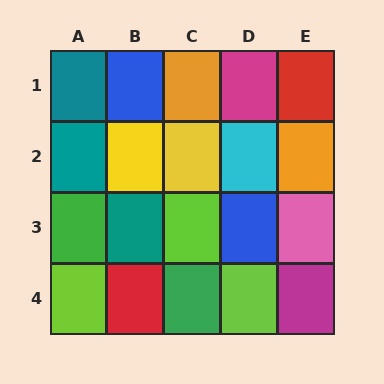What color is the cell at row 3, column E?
Pink.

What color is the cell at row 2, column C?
Yellow.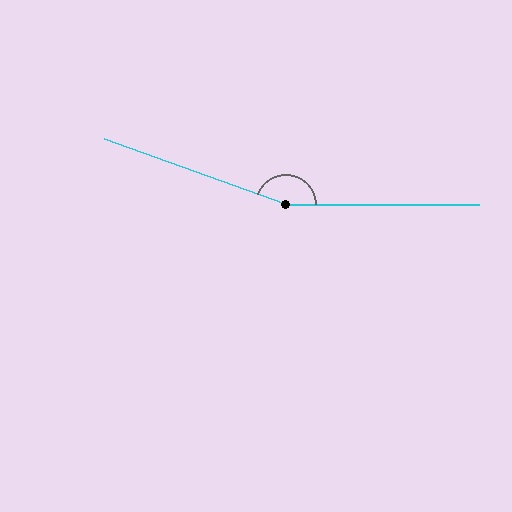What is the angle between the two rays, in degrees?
Approximately 160 degrees.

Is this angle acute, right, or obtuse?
It is obtuse.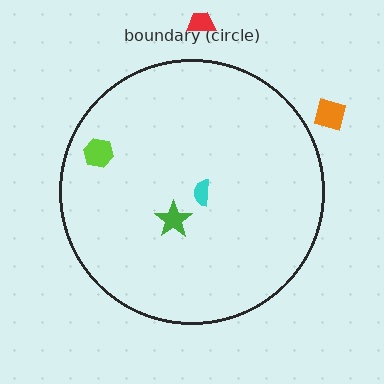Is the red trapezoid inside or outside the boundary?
Outside.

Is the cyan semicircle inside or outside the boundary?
Inside.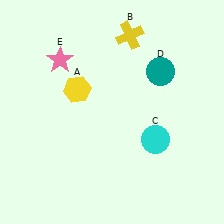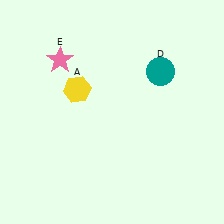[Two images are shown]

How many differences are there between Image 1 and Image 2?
There are 2 differences between the two images.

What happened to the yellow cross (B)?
The yellow cross (B) was removed in Image 2. It was in the top-right area of Image 1.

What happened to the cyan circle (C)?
The cyan circle (C) was removed in Image 2. It was in the bottom-right area of Image 1.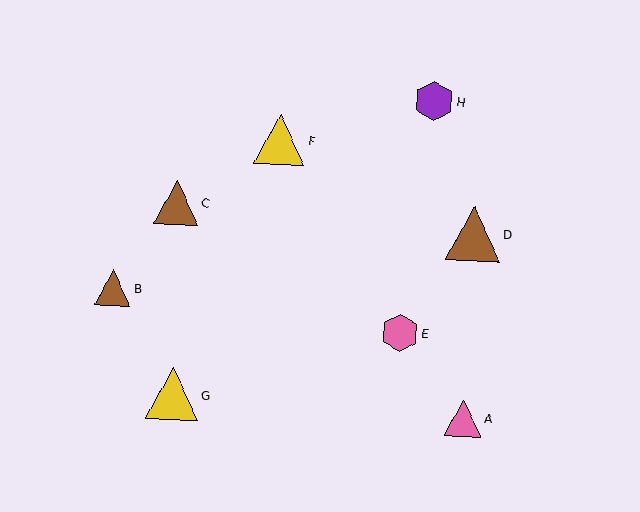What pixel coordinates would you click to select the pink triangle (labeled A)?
Click at (463, 418) to select the pink triangle A.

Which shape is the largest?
The brown triangle (labeled D) is the largest.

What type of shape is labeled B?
Shape B is a brown triangle.